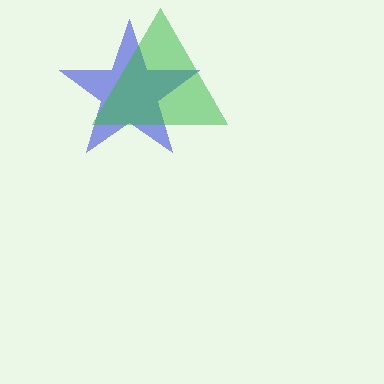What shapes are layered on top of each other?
The layered shapes are: a blue star, a green triangle.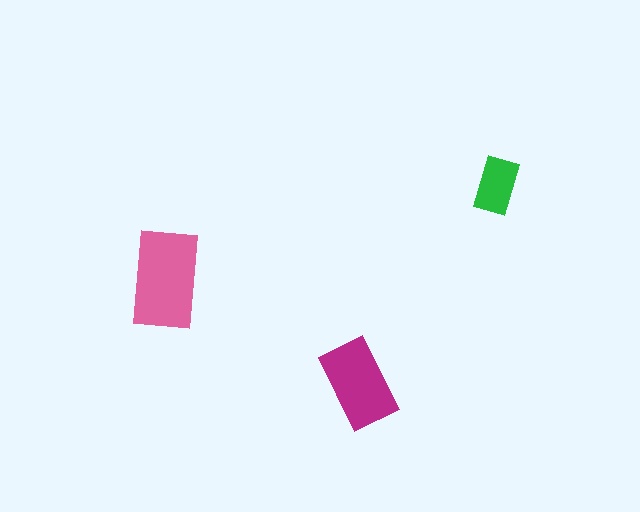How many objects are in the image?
There are 3 objects in the image.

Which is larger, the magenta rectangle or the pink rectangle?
The pink one.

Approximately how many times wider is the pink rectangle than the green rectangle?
About 1.5 times wider.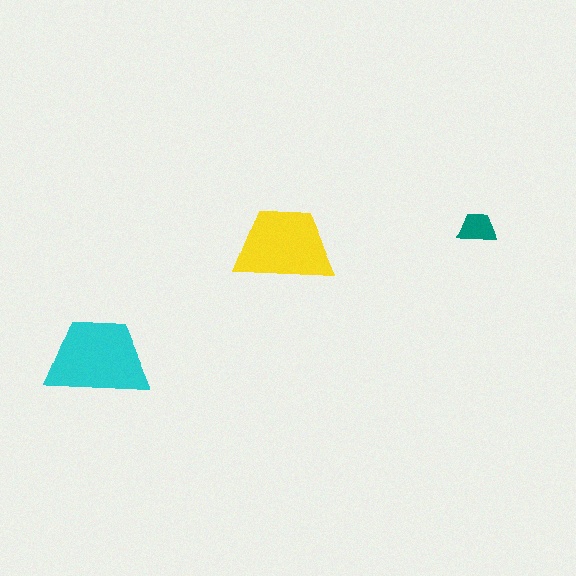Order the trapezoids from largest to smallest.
the cyan one, the yellow one, the teal one.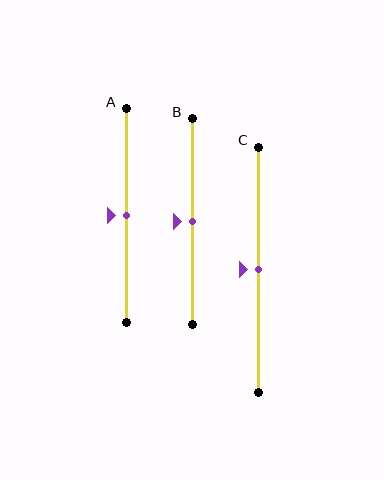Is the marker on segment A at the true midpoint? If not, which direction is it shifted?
Yes, the marker on segment A is at the true midpoint.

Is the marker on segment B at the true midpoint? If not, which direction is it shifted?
Yes, the marker on segment B is at the true midpoint.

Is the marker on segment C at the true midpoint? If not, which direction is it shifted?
Yes, the marker on segment C is at the true midpoint.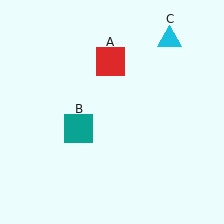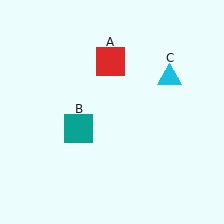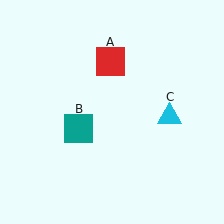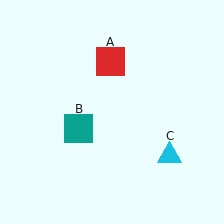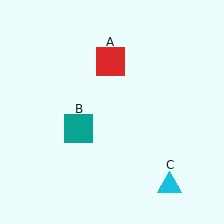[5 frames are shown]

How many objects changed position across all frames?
1 object changed position: cyan triangle (object C).